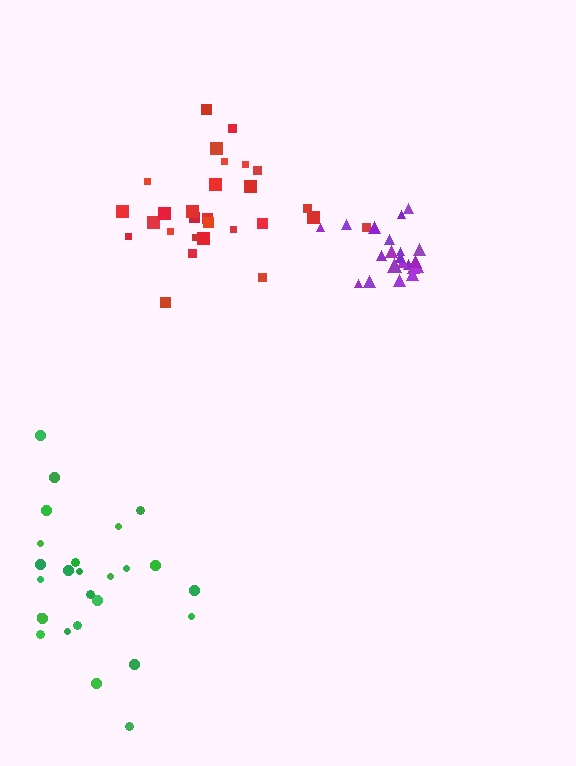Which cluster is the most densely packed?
Purple.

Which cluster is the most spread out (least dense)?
Green.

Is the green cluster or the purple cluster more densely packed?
Purple.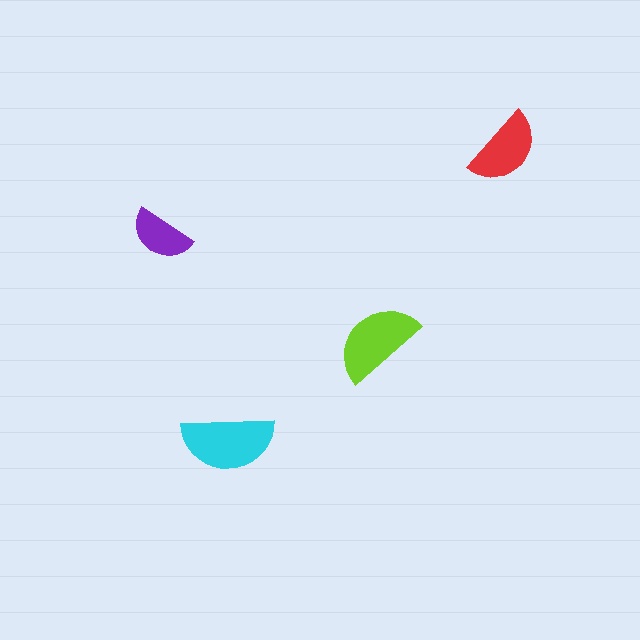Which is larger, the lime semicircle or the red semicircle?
The lime one.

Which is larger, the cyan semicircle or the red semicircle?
The cyan one.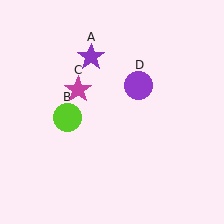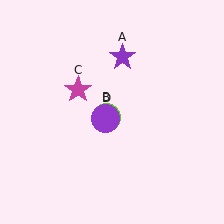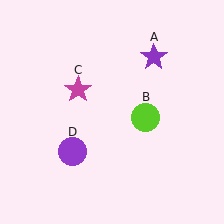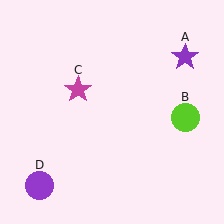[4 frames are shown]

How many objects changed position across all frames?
3 objects changed position: purple star (object A), lime circle (object B), purple circle (object D).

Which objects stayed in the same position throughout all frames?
Magenta star (object C) remained stationary.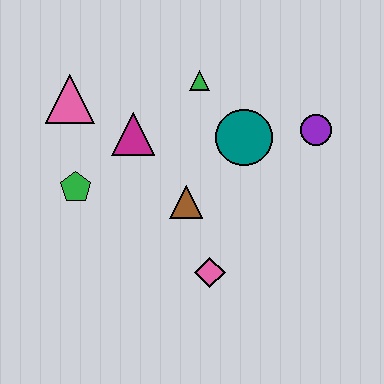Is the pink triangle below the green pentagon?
No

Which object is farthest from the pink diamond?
The pink triangle is farthest from the pink diamond.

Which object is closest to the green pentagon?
The magenta triangle is closest to the green pentagon.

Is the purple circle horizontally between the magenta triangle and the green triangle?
No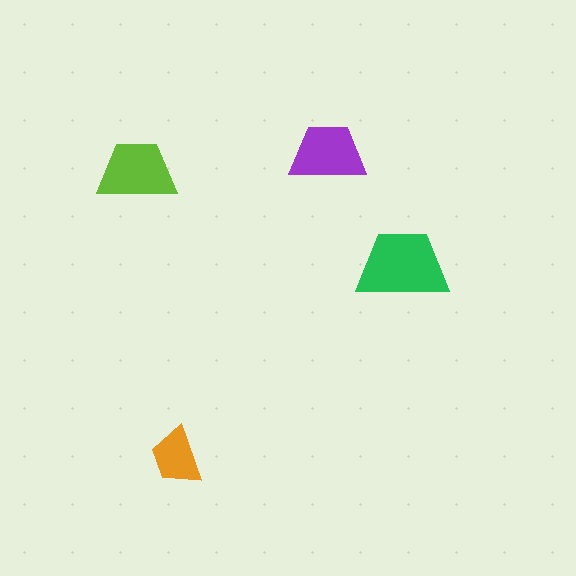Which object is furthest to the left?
The lime trapezoid is leftmost.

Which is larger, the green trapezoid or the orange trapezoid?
The green one.